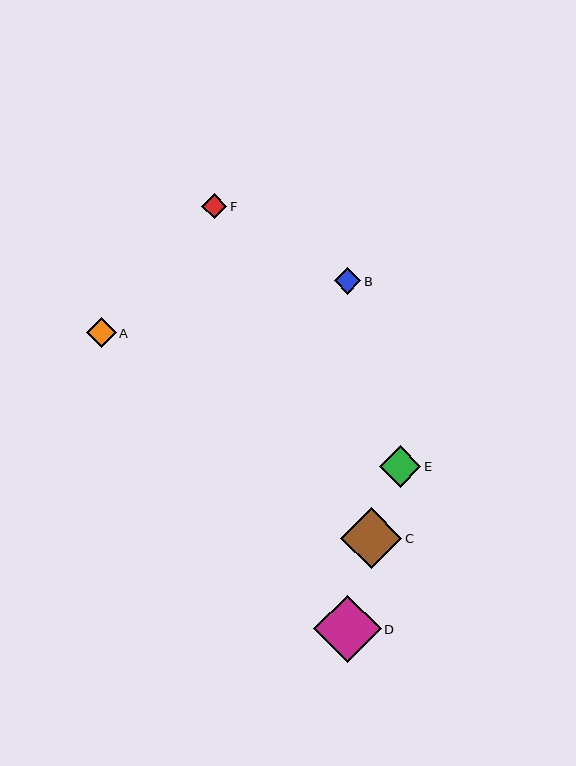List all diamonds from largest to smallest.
From largest to smallest: D, C, E, A, B, F.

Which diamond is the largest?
Diamond D is the largest with a size of approximately 68 pixels.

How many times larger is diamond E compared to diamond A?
Diamond E is approximately 1.4 times the size of diamond A.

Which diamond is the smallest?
Diamond F is the smallest with a size of approximately 25 pixels.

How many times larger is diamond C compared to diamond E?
Diamond C is approximately 1.5 times the size of diamond E.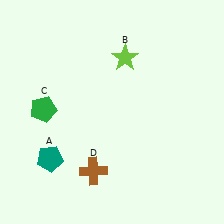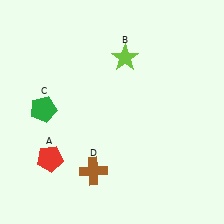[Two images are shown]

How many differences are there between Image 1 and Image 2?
There is 1 difference between the two images.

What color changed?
The pentagon (A) changed from teal in Image 1 to red in Image 2.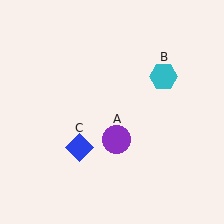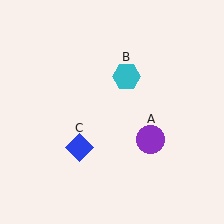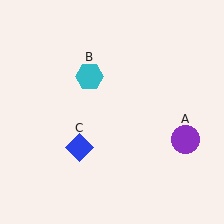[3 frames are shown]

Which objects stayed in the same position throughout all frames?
Blue diamond (object C) remained stationary.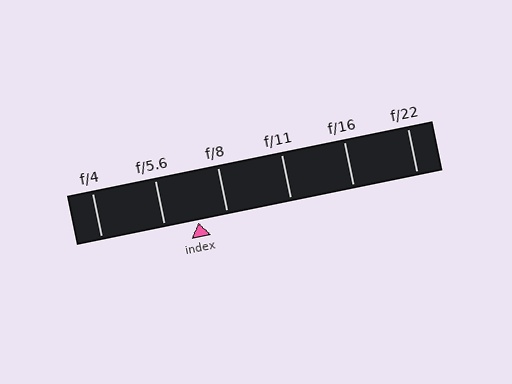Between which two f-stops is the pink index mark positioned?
The index mark is between f/5.6 and f/8.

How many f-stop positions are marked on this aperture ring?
There are 6 f-stop positions marked.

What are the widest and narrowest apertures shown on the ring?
The widest aperture shown is f/4 and the narrowest is f/22.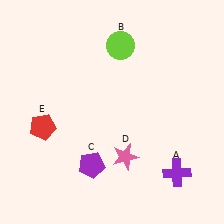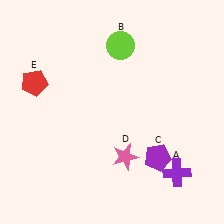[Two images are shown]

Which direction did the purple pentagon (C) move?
The purple pentagon (C) moved right.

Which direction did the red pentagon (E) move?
The red pentagon (E) moved up.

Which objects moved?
The objects that moved are: the purple pentagon (C), the red pentagon (E).